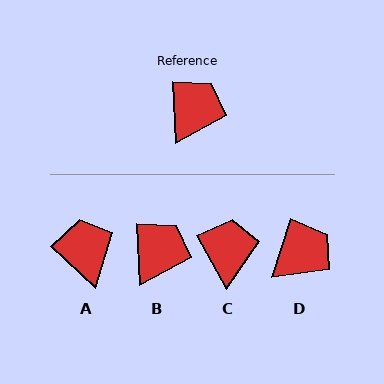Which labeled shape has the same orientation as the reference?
B.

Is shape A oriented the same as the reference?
No, it is off by about 45 degrees.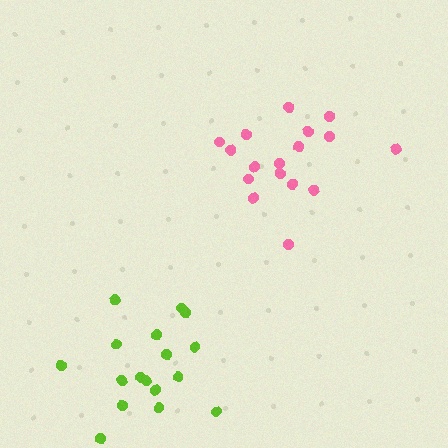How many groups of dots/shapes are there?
There are 2 groups.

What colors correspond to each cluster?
The clusters are colored: pink, lime.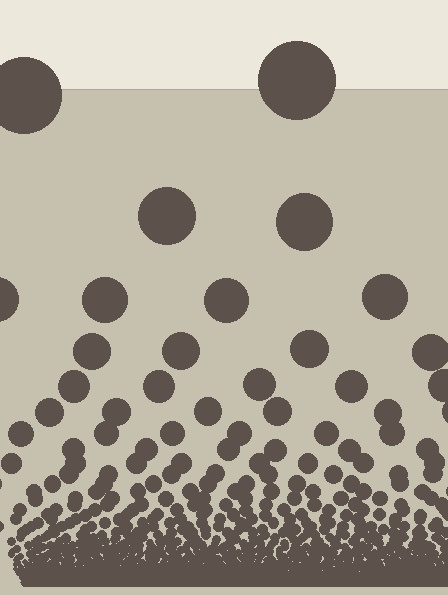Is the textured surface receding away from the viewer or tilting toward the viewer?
The surface appears to tilt toward the viewer. Texture elements get larger and sparser toward the top.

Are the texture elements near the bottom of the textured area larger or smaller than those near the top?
Smaller. The gradient is inverted — elements near the bottom are smaller and denser.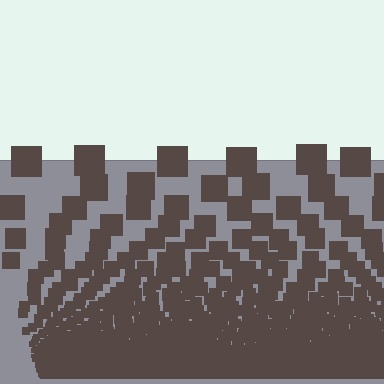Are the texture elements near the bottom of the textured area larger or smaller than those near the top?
Smaller. The gradient is inverted — elements near the bottom are smaller and denser.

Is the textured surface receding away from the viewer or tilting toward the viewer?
The surface appears to tilt toward the viewer. Texture elements get larger and sparser toward the top.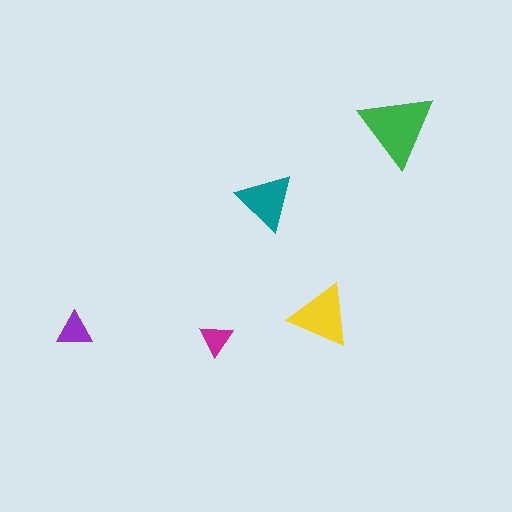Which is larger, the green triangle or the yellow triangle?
The green one.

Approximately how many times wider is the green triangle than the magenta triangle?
About 2.5 times wider.